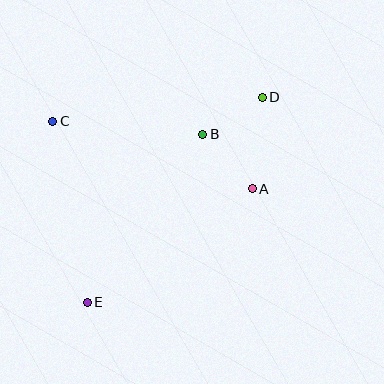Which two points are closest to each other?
Points B and D are closest to each other.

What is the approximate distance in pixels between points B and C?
The distance between B and C is approximately 151 pixels.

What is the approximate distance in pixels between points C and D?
The distance between C and D is approximately 211 pixels.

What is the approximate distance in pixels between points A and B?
The distance between A and B is approximately 74 pixels.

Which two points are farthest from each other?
Points D and E are farthest from each other.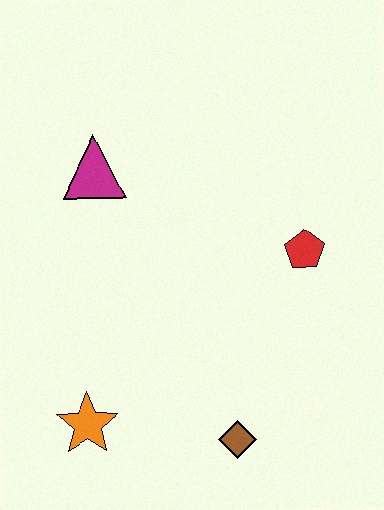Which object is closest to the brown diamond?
The orange star is closest to the brown diamond.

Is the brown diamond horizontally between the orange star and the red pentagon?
Yes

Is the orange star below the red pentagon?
Yes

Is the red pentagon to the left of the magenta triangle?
No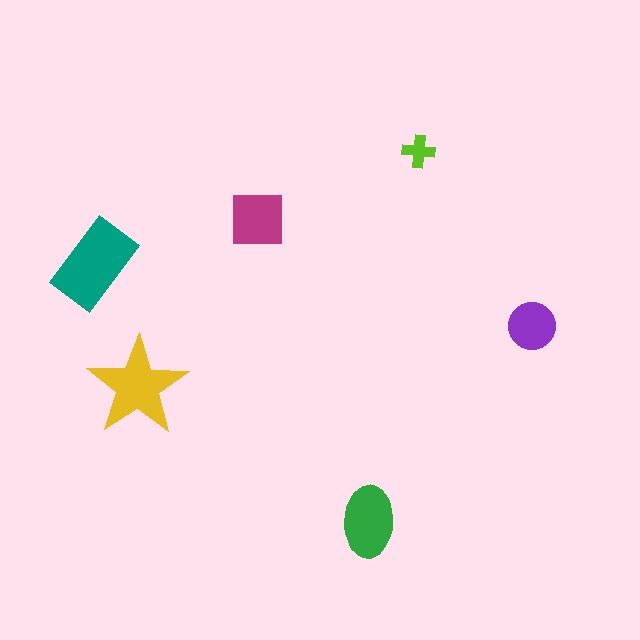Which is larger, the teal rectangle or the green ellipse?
The teal rectangle.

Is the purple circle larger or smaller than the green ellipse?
Smaller.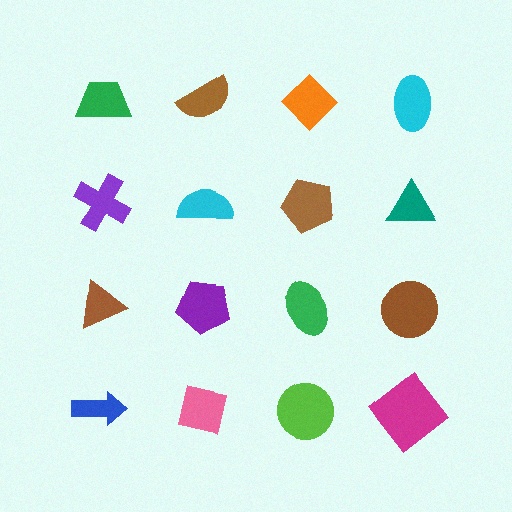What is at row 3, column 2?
A purple pentagon.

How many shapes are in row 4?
4 shapes.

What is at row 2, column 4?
A teal triangle.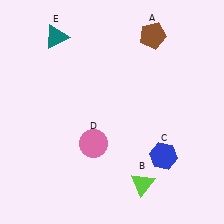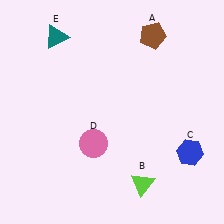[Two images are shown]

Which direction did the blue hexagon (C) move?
The blue hexagon (C) moved right.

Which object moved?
The blue hexagon (C) moved right.